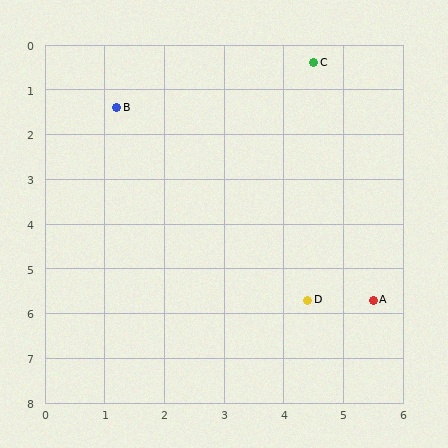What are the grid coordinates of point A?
Point A is at approximately (5.5, 5.7).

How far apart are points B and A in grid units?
Points B and A are about 6.1 grid units apart.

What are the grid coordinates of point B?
Point B is at approximately (1.2, 1.4).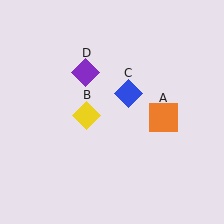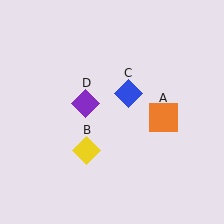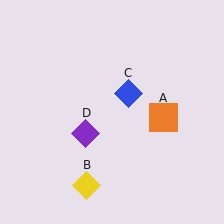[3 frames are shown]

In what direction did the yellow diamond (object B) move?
The yellow diamond (object B) moved down.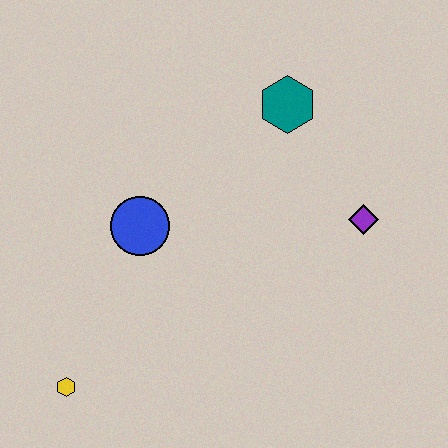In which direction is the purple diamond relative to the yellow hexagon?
The purple diamond is to the right of the yellow hexagon.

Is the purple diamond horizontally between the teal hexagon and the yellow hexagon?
No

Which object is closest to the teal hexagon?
The purple diamond is closest to the teal hexagon.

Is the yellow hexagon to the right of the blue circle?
No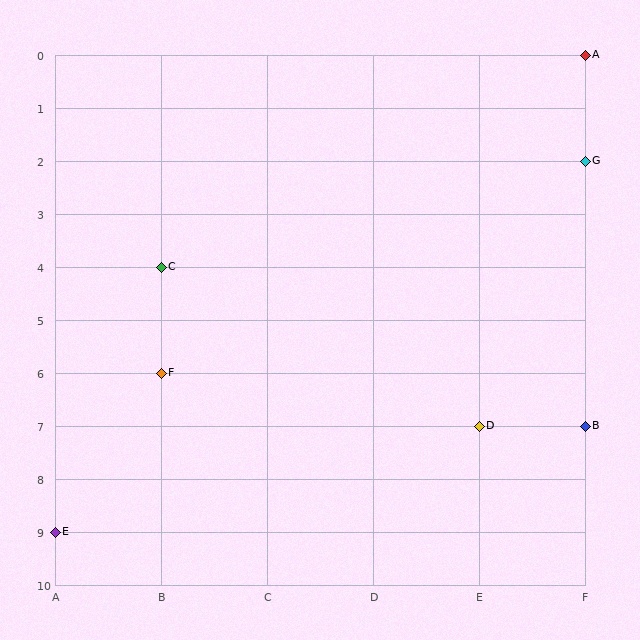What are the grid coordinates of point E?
Point E is at grid coordinates (A, 9).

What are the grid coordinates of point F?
Point F is at grid coordinates (B, 6).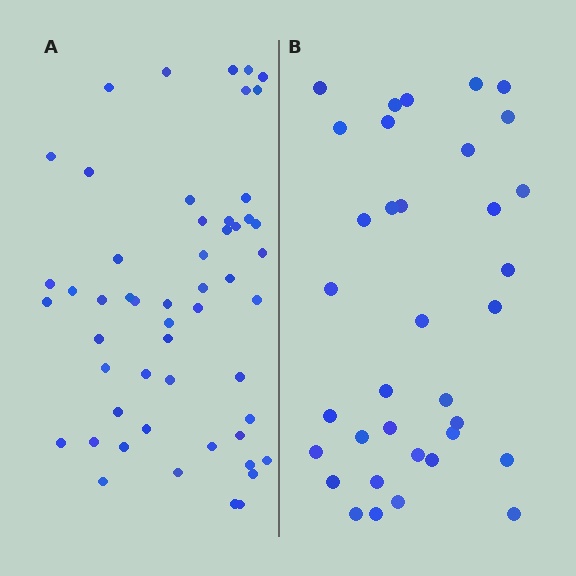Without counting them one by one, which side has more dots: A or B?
Region A (the left region) has more dots.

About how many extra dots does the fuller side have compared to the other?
Region A has approximately 20 more dots than region B.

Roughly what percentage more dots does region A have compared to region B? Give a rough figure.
About 50% more.